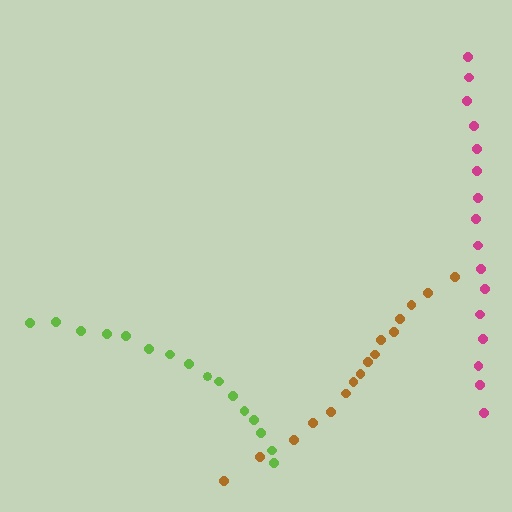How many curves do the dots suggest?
There are 3 distinct paths.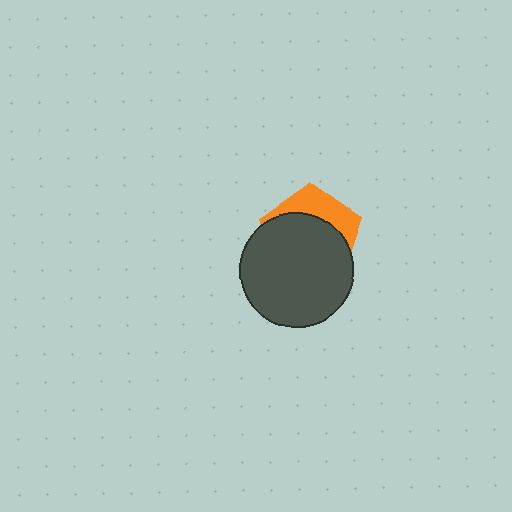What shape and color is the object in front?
The object in front is a dark gray circle.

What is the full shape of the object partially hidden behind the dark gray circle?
The partially hidden object is an orange pentagon.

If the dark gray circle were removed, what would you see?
You would see the complete orange pentagon.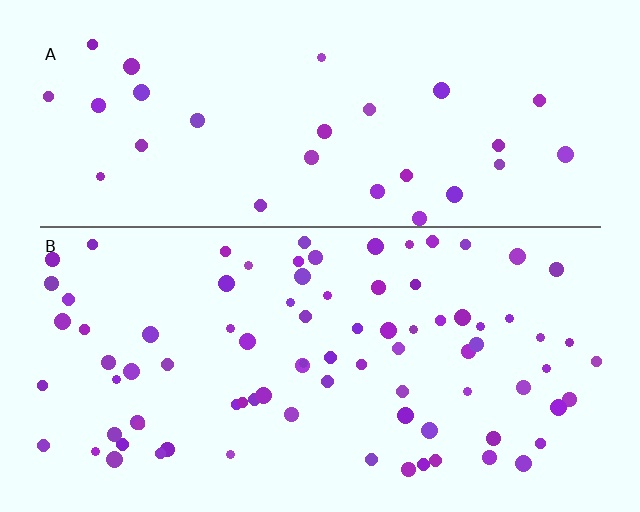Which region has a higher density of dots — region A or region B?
B (the bottom).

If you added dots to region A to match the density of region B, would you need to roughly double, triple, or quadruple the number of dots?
Approximately triple.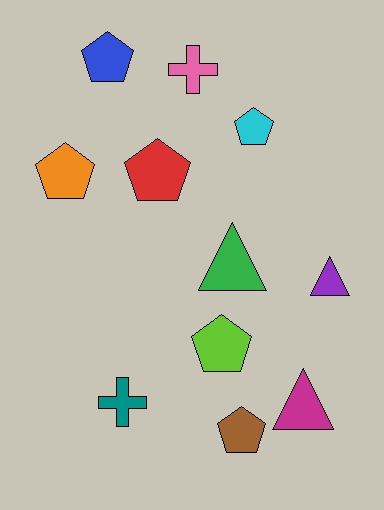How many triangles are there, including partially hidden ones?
There are 3 triangles.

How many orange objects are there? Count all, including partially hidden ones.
There is 1 orange object.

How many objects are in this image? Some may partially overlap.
There are 11 objects.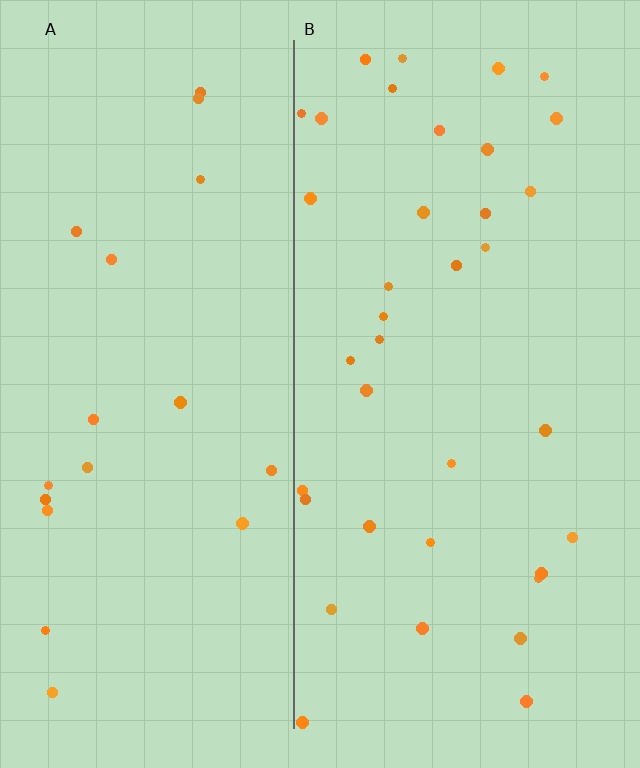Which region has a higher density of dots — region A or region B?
B (the right).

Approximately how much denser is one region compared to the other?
Approximately 1.9× — region B over region A.